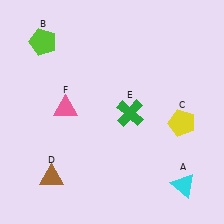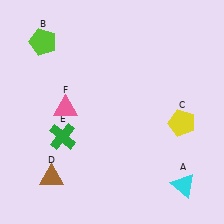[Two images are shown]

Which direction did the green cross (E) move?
The green cross (E) moved left.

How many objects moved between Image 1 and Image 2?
1 object moved between the two images.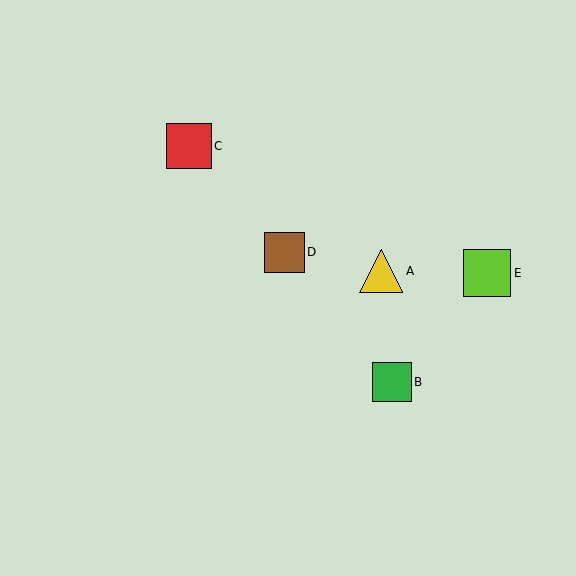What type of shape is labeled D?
Shape D is a brown square.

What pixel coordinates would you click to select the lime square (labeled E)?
Click at (487, 273) to select the lime square E.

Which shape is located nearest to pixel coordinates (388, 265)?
The yellow triangle (labeled A) at (381, 271) is nearest to that location.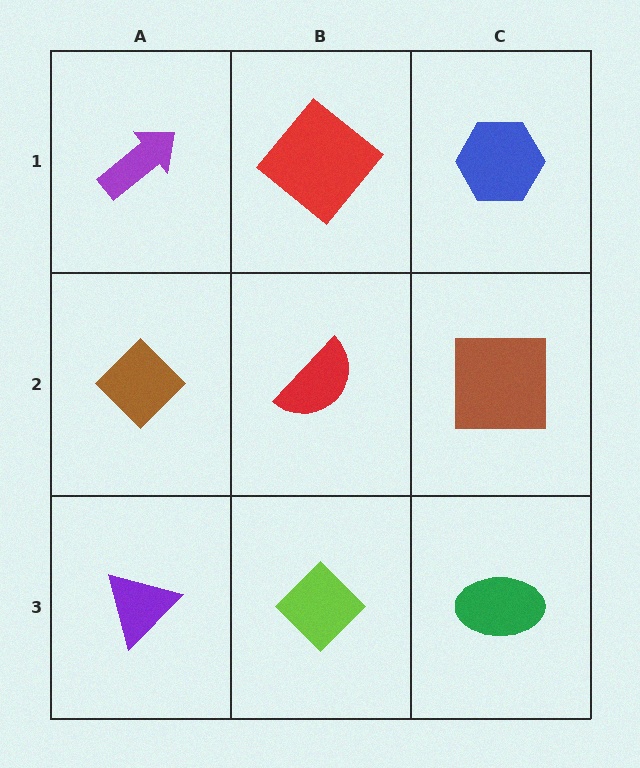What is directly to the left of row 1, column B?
A purple arrow.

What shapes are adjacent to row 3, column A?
A brown diamond (row 2, column A), a lime diamond (row 3, column B).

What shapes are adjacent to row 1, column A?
A brown diamond (row 2, column A), a red diamond (row 1, column B).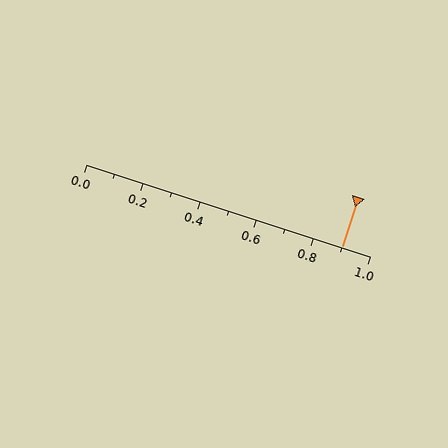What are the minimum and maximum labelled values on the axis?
The axis runs from 0.0 to 1.0.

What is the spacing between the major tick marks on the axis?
The major ticks are spaced 0.2 apart.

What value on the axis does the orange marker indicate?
The marker indicates approximately 0.9.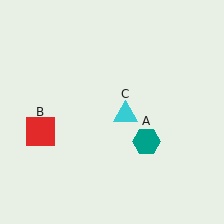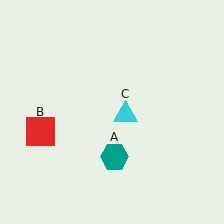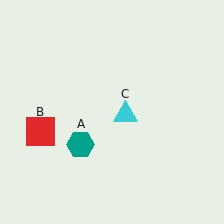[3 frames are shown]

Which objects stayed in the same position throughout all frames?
Red square (object B) and cyan triangle (object C) remained stationary.